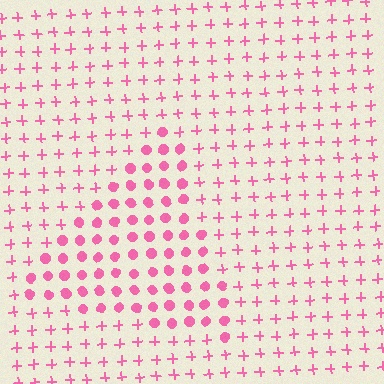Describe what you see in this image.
The image is filled with small pink elements arranged in a uniform grid. A triangle-shaped region contains circles, while the surrounding area contains plus signs. The boundary is defined purely by the change in element shape.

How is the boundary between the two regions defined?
The boundary is defined by a change in element shape: circles inside vs. plus signs outside. All elements share the same color and spacing.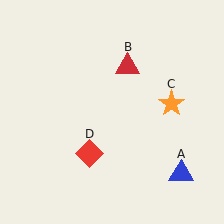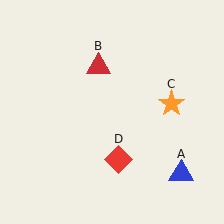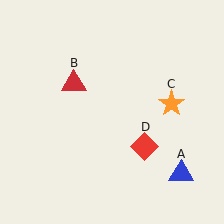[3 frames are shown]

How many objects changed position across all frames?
2 objects changed position: red triangle (object B), red diamond (object D).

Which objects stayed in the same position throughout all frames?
Blue triangle (object A) and orange star (object C) remained stationary.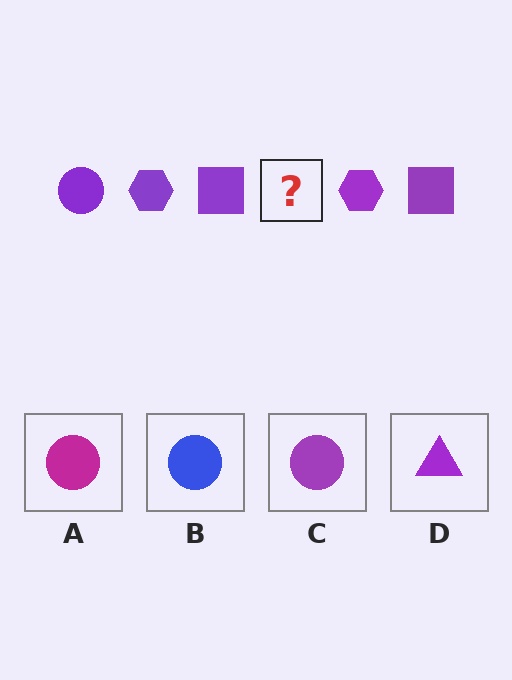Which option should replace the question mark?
Option C.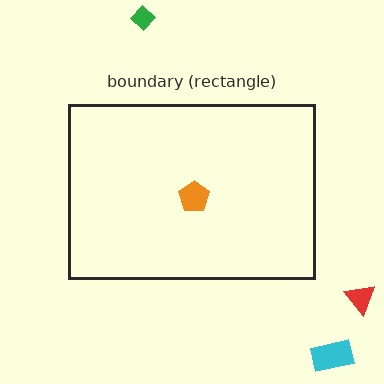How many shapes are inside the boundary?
1 inside, 3 outside.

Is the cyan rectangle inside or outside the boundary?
Outside.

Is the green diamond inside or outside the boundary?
Outside.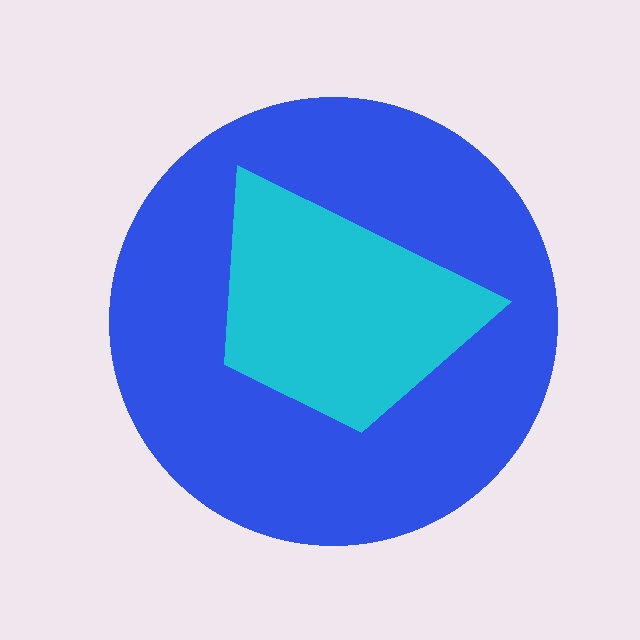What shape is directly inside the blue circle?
The cyan trapezoid.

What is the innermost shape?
The cyan trapezoid.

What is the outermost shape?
The blue circle.